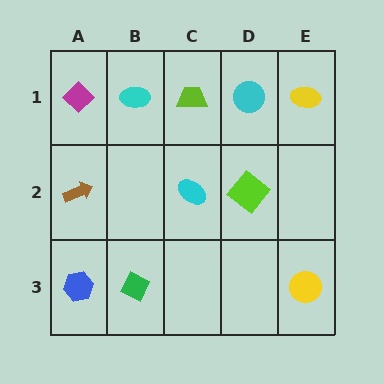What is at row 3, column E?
A yellow circle.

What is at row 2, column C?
A cyan ellipse.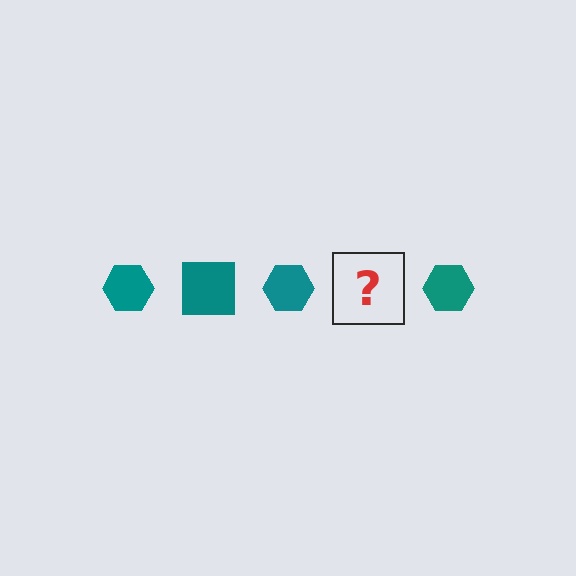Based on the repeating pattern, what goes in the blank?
The blank should be a teal square.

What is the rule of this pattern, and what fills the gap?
The rule is that the pattern cycles through hexagon, square shapes in teal. The gap should be filled with a teal square.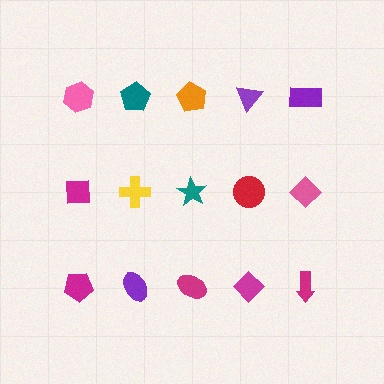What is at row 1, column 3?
An orange pentagon.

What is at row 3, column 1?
A magenta pentagon.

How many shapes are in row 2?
5 shapes.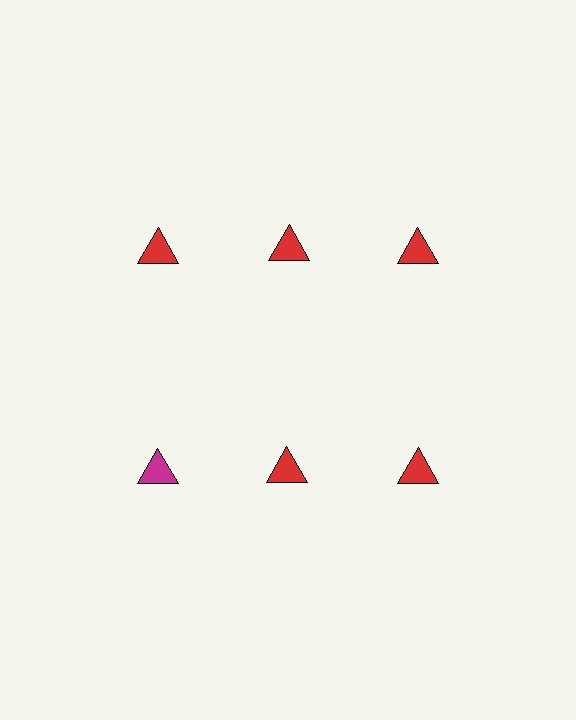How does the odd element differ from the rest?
It has a different color: magenta instead of red.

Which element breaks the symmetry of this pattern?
The magenta triangle in the second row, leftmost column breaks the symmetry. All other shapes are red triangles.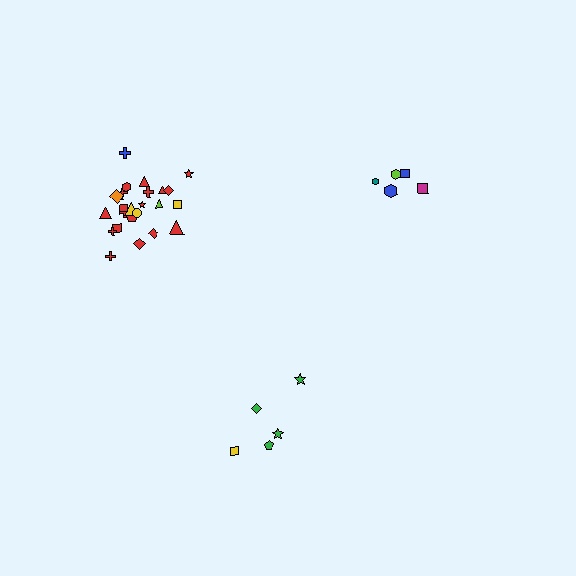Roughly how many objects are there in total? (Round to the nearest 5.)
Roughly 35 objects in total.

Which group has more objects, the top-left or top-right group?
The top-left group.